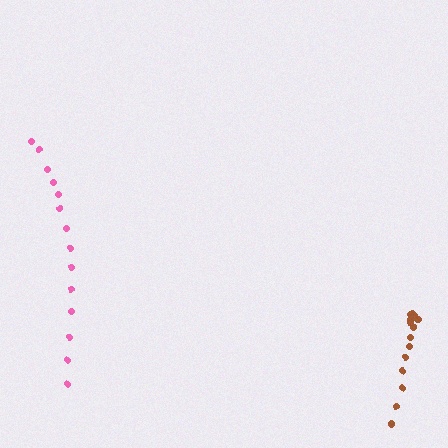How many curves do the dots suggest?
There are 2 distinct paths.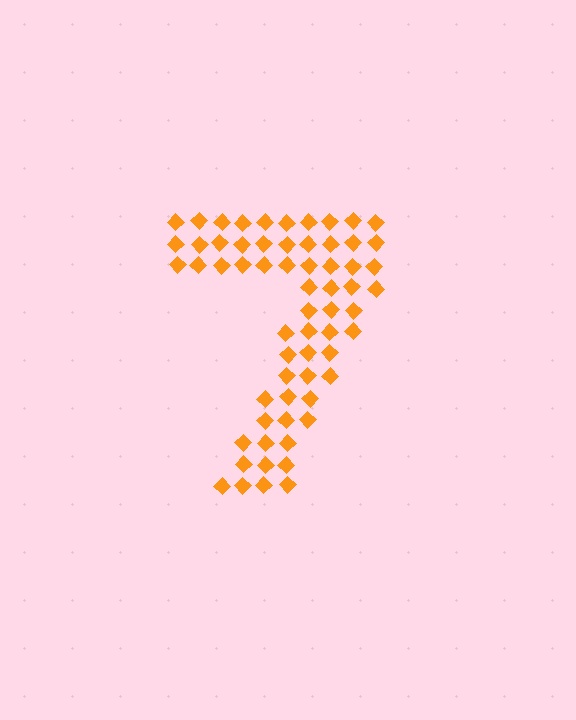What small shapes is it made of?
It is made of small diamonds.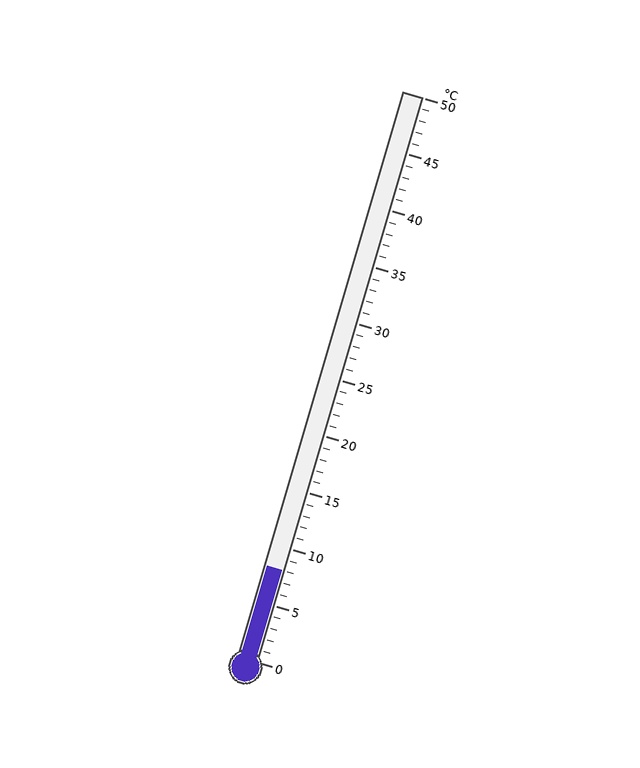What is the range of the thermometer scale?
The thermometer scale ranges from 0°C to 50°C.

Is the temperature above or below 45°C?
The temperature is below 45°C.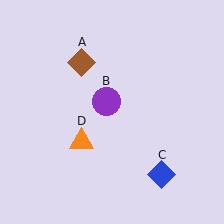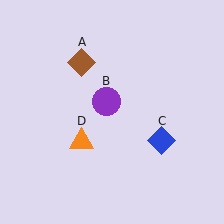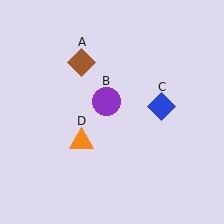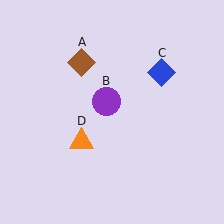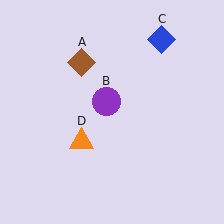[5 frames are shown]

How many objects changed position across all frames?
1 object changed position: blue diamond (object C).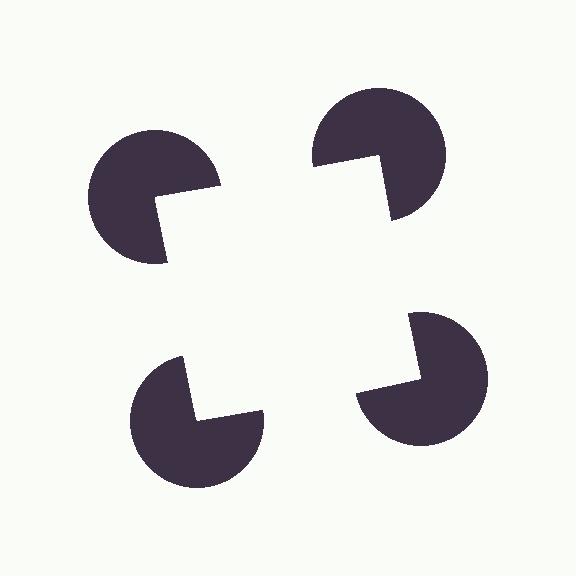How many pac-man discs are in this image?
There are 4 — one at each vertex of the illusory square.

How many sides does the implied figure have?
4 sides.